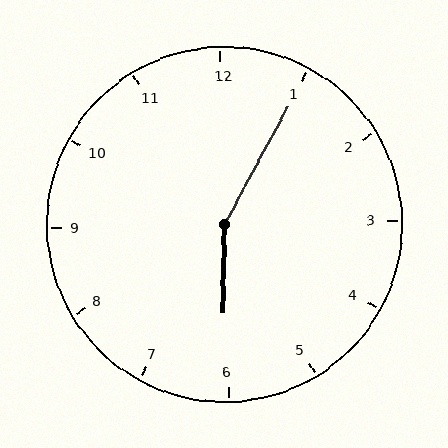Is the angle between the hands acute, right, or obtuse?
It is obtuse.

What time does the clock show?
6:05.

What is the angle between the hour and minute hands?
Approximately 152 degrees.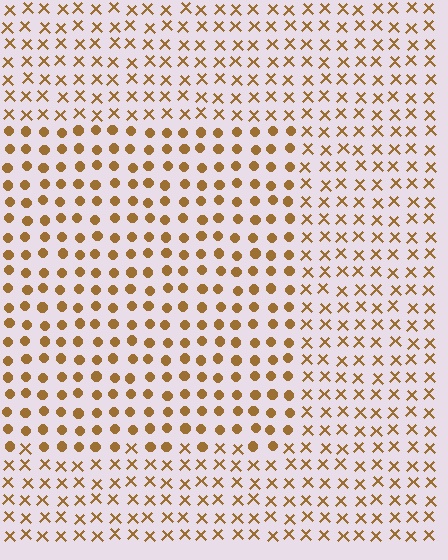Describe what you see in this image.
The image is filled with small brown elements arranged in a uniform grid. A rectangle-shaped region contains circles, while the surrounding area contains X marks. The boundary is defined purely by the change in element shape.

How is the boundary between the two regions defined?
The boundary is defined by a change in element shape: circles inside vs. X marks outside. All elements share the same color and spacing.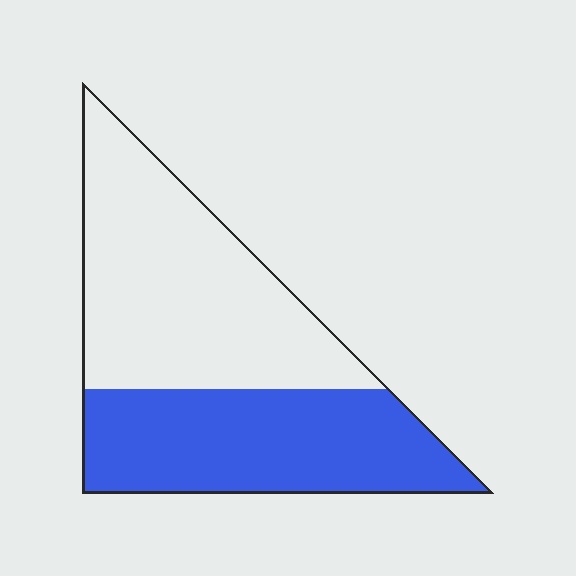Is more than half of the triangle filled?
No.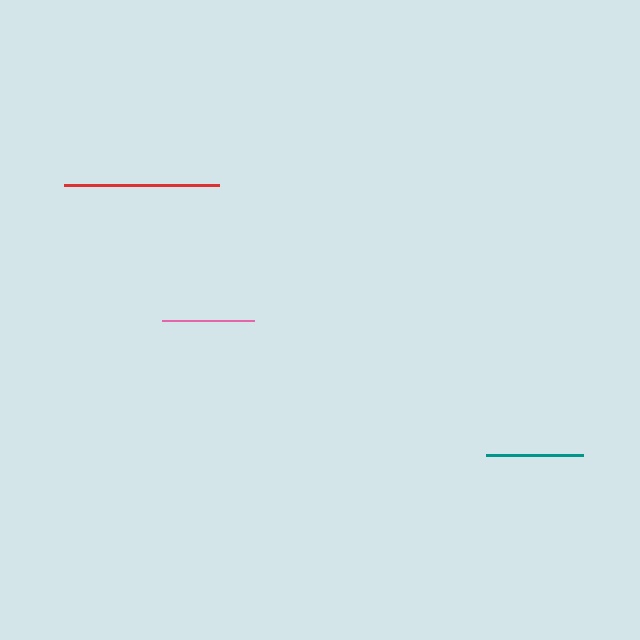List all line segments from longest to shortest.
From longest to shortest: red, teal, pink.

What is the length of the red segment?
The red segment is approximately 156 pixels long.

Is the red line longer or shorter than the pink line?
The red line is longer than the pink line.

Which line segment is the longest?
The red line is the longest at approximately 156 pixels.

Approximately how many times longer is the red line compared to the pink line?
The red line is approximately 1.7 times the length of the pink line.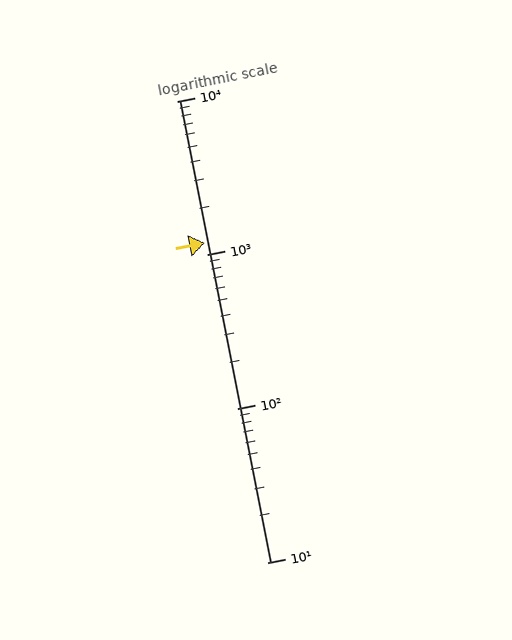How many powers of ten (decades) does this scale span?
The scale spans 3 decades, from 10 to 10000.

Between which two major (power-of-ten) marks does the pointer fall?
The pointer is between 1000 and 10000.